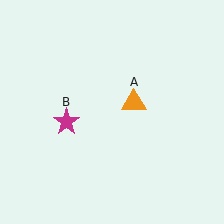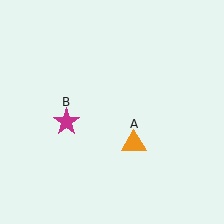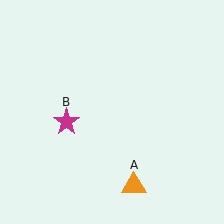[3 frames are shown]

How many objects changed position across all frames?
1 object changed position: orange triangle (object A).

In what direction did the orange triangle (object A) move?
The orange triangle (object A) moved down.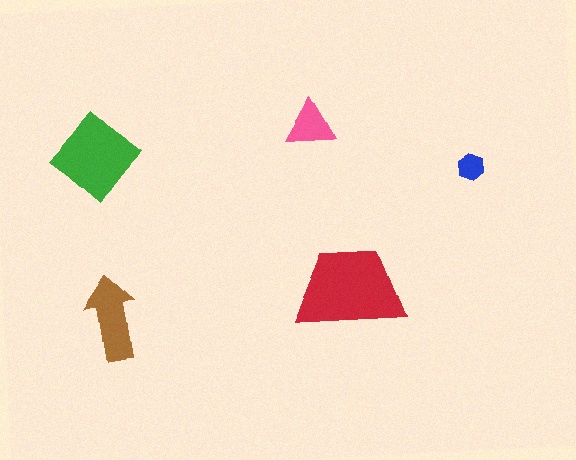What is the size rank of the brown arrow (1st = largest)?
3rd.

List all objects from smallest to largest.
The blue hexagon, the pink triangle, the brown arrow, the green diamond, the red trapezoid.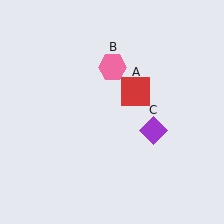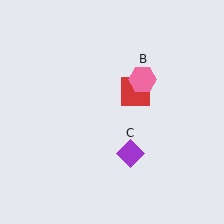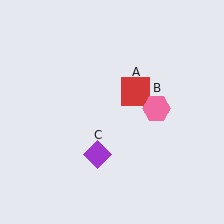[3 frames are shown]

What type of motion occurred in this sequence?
The pink hexagon (object B), purple diamond (object C) rotated clockwise around the center of the scene.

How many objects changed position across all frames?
2 objects changed position: pink hexagon (object B), purple diamond (object C).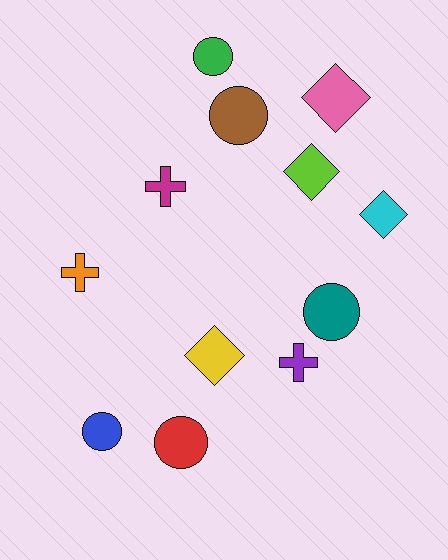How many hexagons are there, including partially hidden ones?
There are no hexagons.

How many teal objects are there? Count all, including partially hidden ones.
There is 1 teal object.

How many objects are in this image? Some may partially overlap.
There are 12 objects.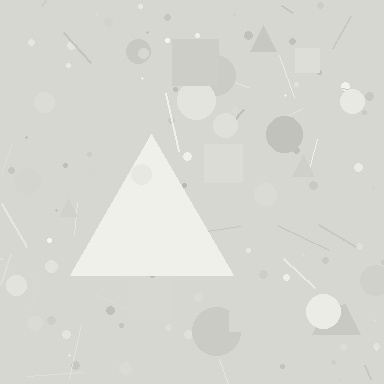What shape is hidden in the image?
A triangle is hidden in the image.